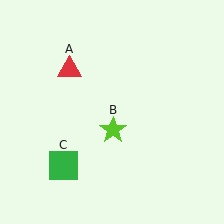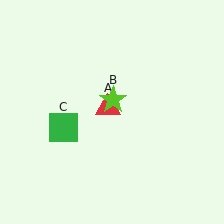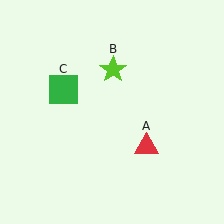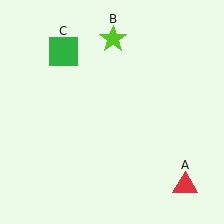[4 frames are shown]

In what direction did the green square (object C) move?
The green square (object C) moved up.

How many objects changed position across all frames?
3 objects changed position: red triangle (object A), lime star (object B), green square (object C).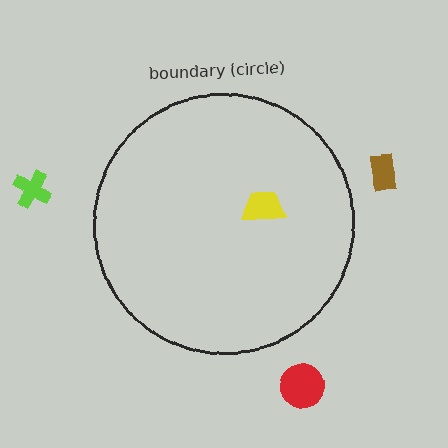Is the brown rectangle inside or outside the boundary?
Outside.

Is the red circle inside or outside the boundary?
Outside.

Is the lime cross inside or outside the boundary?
Outside.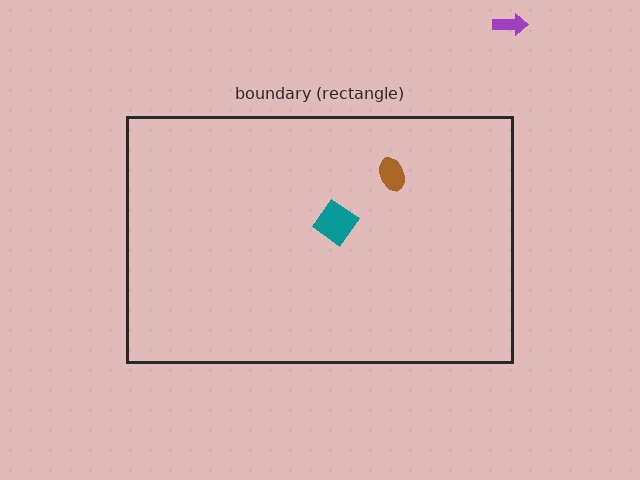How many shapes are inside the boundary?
2 inside, 1 outside.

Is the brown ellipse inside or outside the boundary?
Inside.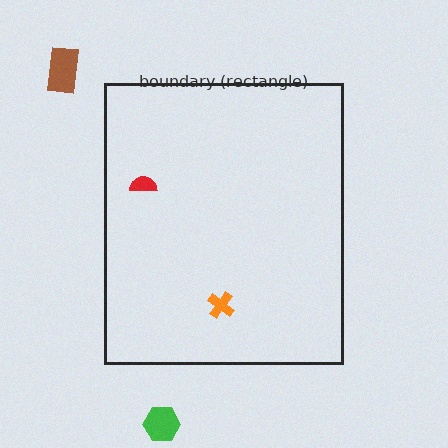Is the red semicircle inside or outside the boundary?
Inside.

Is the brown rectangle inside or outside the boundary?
Outside.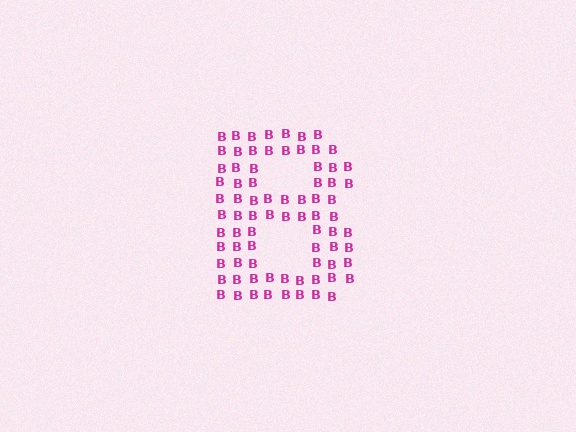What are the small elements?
The small elements are letter B's.